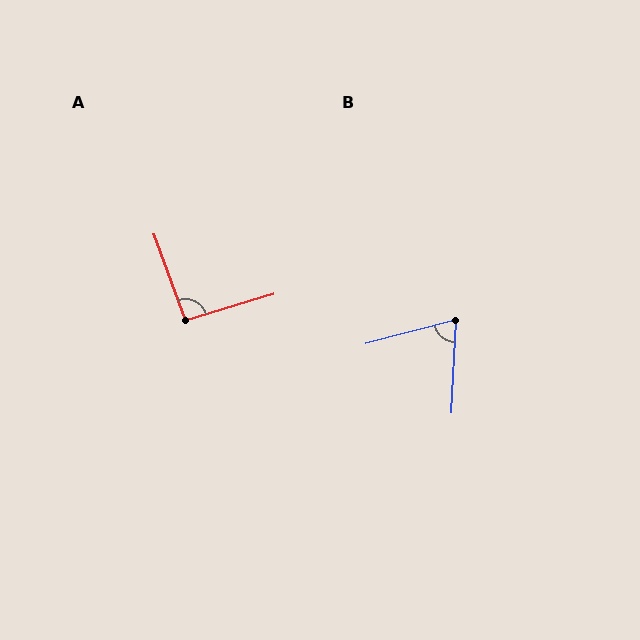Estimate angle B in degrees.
Approximately 72 degrees.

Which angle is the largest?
A, at approximately 93 degrees.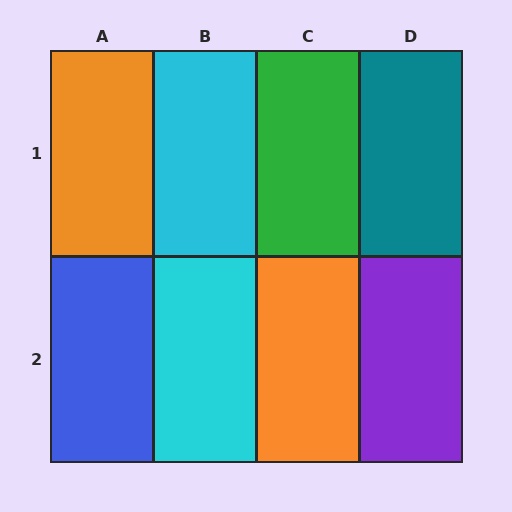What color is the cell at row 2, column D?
Purple.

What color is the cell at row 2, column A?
Blue.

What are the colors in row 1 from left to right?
Orange, cyan, green, teal.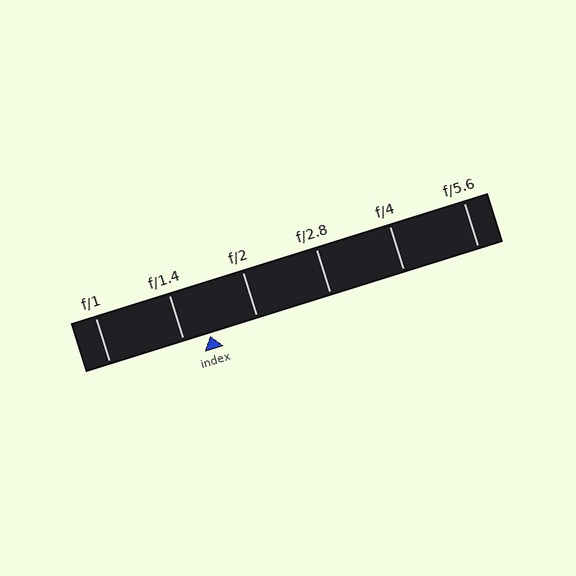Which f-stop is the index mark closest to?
The index mark is closest to f/1.4.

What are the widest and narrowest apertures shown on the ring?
The widest aperture shown is f/1 and the narrowest is f/5.6.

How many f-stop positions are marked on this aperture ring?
There are 6 f-stop positions marked.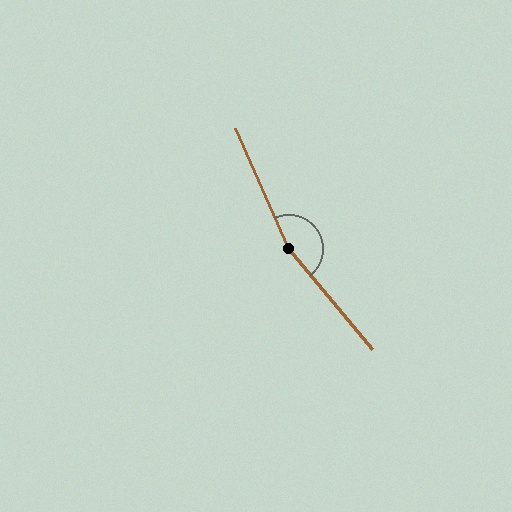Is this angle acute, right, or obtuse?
It is obtuse.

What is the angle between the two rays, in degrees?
Approximately 164 degrees.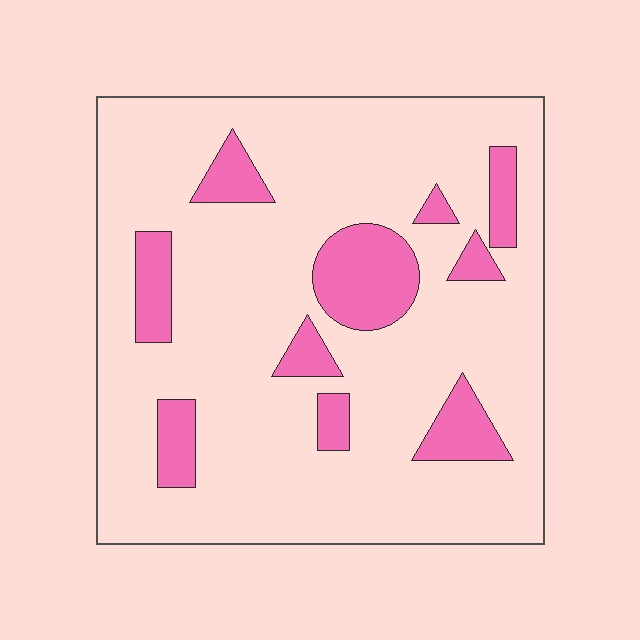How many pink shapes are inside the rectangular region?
10.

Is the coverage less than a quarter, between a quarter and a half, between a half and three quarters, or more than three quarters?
Less than a quarter.